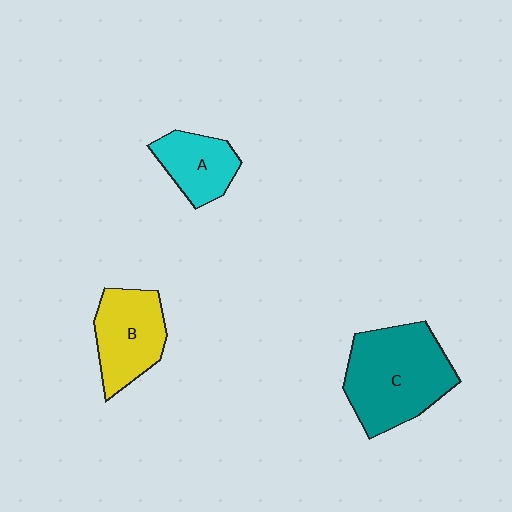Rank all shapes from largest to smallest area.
From largest to smallest: C (teal), B (yellow), A (cyan).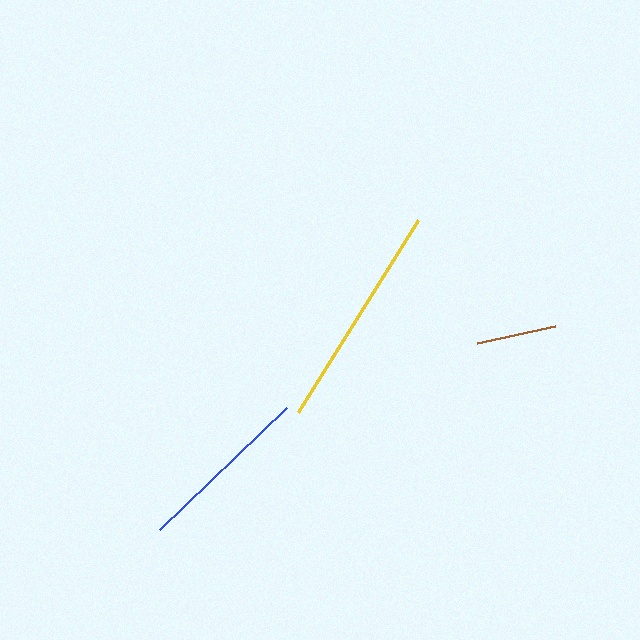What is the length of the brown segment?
The brown segment is approximately 79 pixels long.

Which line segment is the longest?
The yellow line is the longest at approximately 226 pixels.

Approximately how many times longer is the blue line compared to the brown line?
The blue line is approximately 2.2 times the length of the brown line.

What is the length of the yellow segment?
The yellow segment is approximately 226 pixels long.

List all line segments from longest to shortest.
From longest to shortest: yellow, blue, brown.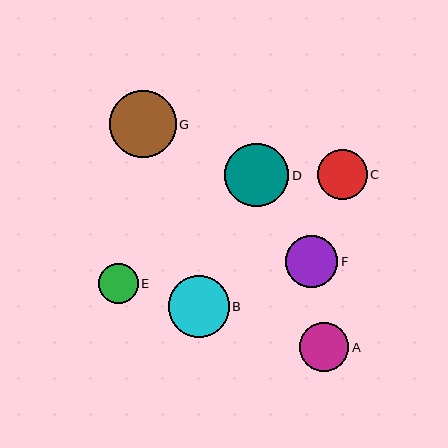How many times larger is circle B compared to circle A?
Circle B is approximately 1.2 times the size of circle A.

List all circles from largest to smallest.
From largest to smallest: G, D, B, F, C, A, E.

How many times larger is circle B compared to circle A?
Circle B is approximately 1.2 times the size of circle A.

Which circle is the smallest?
Circle E is the smallest with a size of approximately 40 pixels.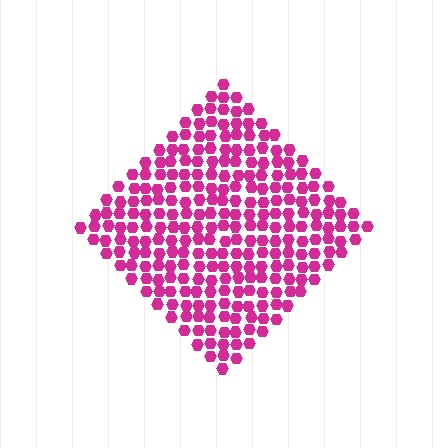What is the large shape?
The large shape is a diamond.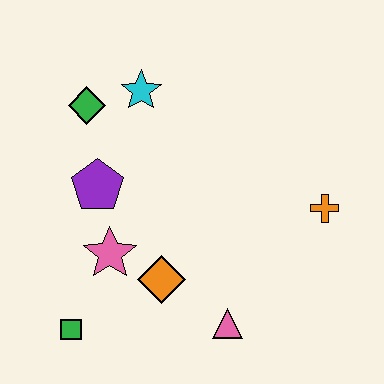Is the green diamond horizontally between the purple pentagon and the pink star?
No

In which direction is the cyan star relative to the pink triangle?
The cyan star is above the pink triangle.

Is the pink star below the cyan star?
Yes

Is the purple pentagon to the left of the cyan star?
Yes